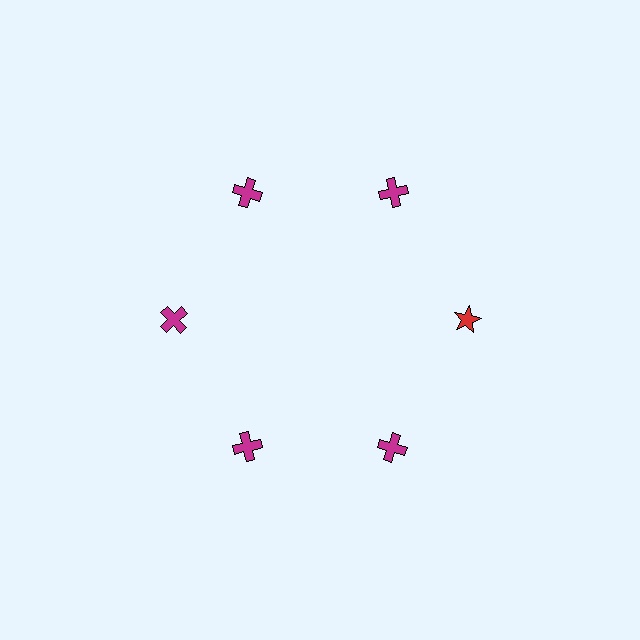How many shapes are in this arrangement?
There are 6 shapes arranged in a ring pattern.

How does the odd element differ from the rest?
It differs in both color (red instead of magenta) and shape (star instead of cross).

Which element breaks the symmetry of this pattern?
The red star at roughly the 3 o'clock position breaks the symmetry. All other shapes are magenta crosses.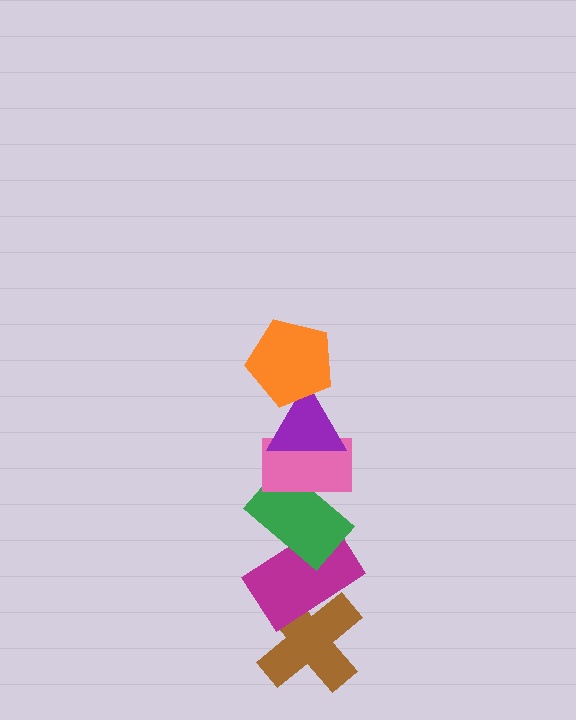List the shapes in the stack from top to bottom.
From top to bottom: the orange pentagon, the purple triangle, the pink rectangle, the green rectangle, the magenta rectangle, the brown cross.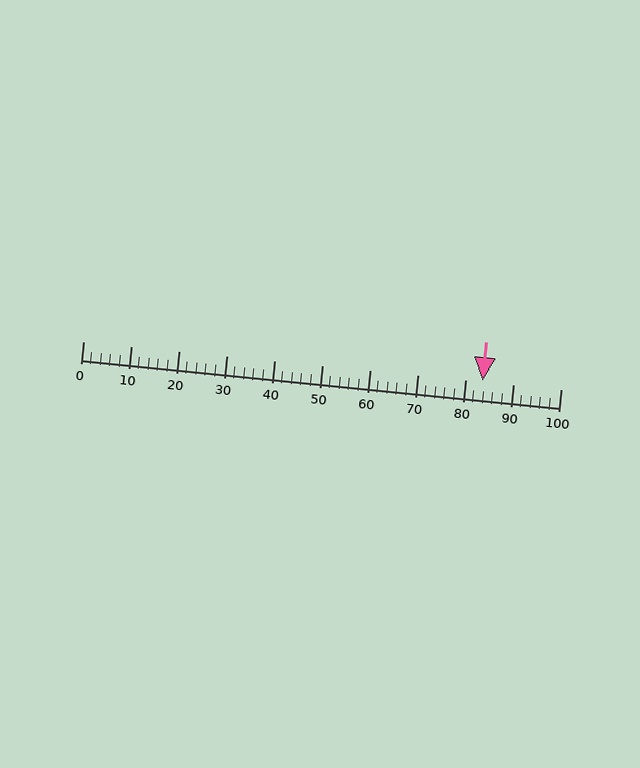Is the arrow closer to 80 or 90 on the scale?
The arrow is closer to 80.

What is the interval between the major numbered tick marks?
The major tick marks are spaced 10 units apart.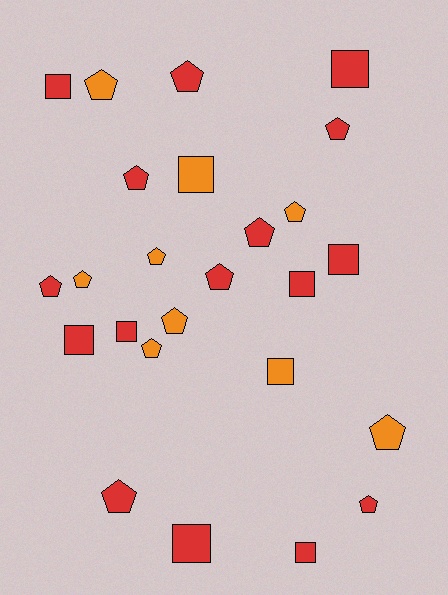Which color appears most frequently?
Red, with 16 objects.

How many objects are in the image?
There are 25 objects.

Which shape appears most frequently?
Pentagon, with 15 objects.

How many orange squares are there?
There are 2 orange squares.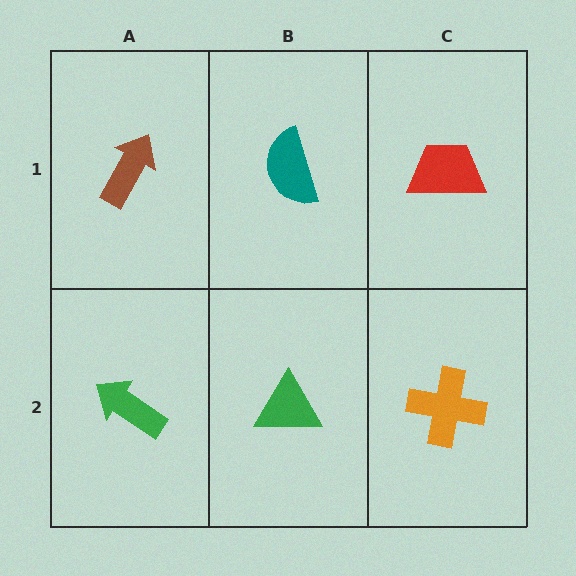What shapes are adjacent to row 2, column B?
A teal semicircle (row 1, column B), a green arrow (row 2, column A), an orange cross (row 2, column C).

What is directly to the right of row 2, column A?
A green triangle.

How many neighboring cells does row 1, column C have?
2.